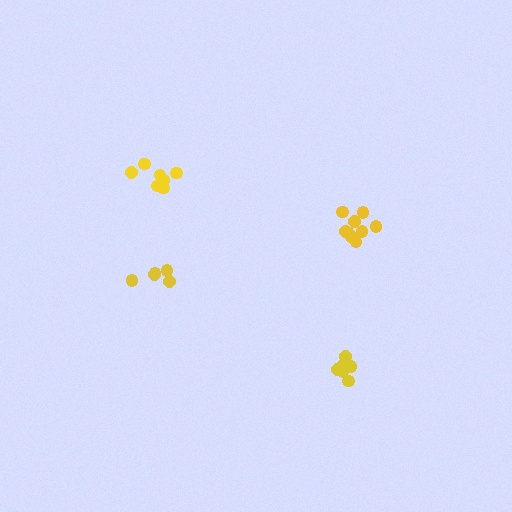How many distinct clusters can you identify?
There are 4 distinct clusters.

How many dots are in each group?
Group 1: 7 dots, Group 2: 7 dots, Group 3: 10 dots, Group 4: 5 dots (29 total).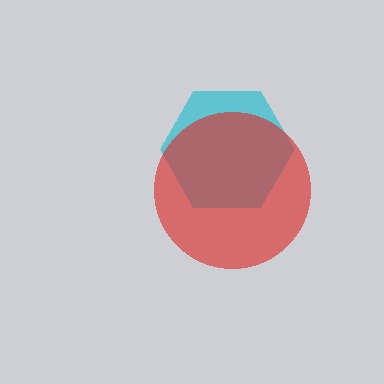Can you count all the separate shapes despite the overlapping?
Yes, there are 2 separate shapes.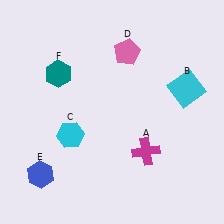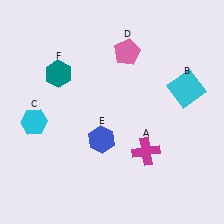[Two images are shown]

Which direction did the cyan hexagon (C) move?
The cyan hexagon (C) moved left.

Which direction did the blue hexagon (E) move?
The blue hexagon (E) moved right.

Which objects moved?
The objects that moved are: the cyan hexagon (C), the blue hexagon (E).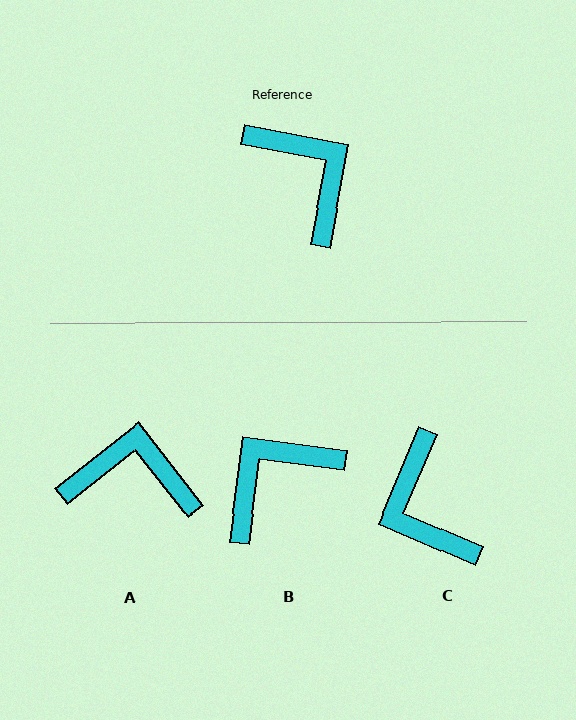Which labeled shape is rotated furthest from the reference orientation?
C, about 168 degrees away.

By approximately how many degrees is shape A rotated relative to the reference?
Approximately 49 degrees counter-clockwise.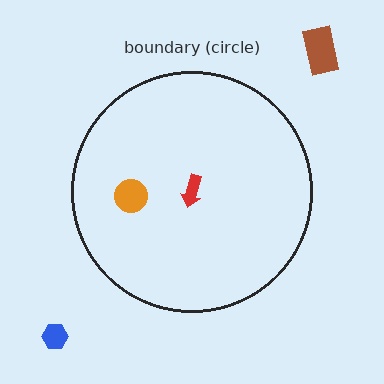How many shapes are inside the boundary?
2 inside, 2 outside.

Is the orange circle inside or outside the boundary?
Inside.